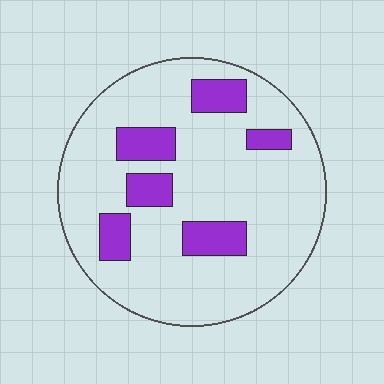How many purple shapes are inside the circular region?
6.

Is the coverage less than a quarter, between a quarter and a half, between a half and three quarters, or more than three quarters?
Less than a quarter.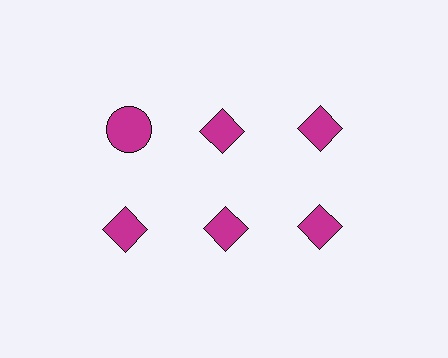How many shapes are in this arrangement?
There are 6 shapes arranged in a grid pattern.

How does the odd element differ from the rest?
It has a different shape: circle instead of diamond.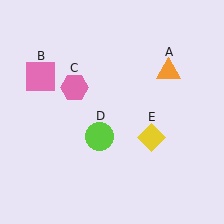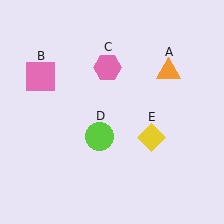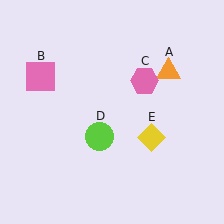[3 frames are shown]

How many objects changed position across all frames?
1 object changed position: pink hexagon (object C).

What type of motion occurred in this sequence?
The pink hexagon (object C) rotated clockwise around the center of the scene.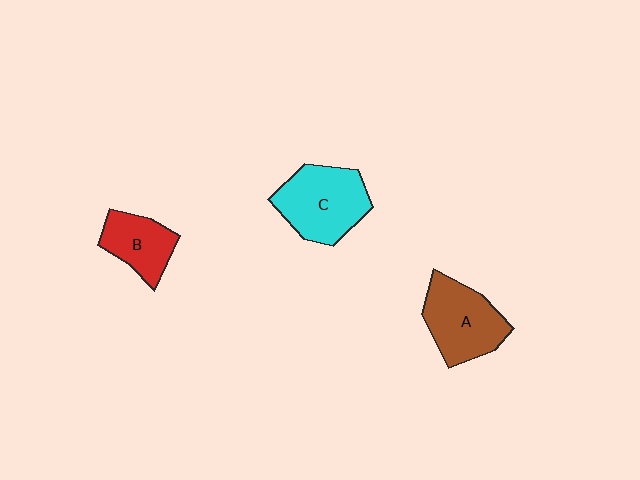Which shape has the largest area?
Shape C (cyan).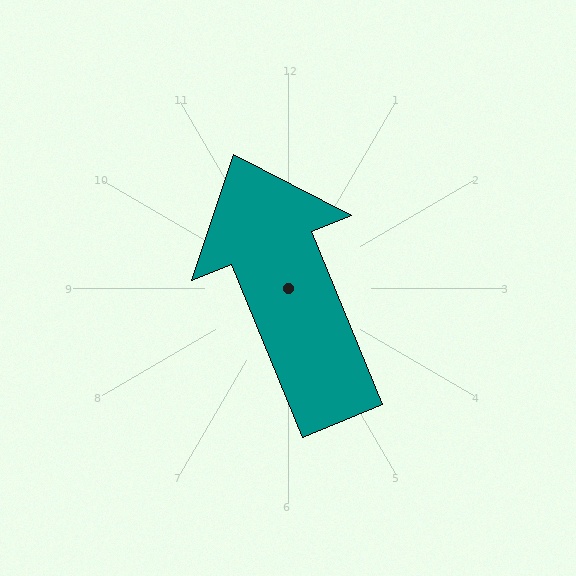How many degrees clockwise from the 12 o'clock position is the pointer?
Approximately 338 degrees.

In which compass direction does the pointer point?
North.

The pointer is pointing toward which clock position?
Roughly 11 o'clock.